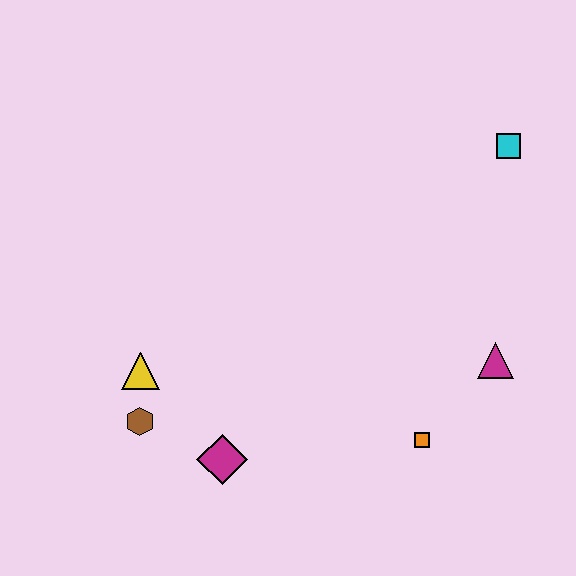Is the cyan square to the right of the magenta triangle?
Yes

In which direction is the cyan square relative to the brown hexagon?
The cyan square is to the right of the brown hexagon.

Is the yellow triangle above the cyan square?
No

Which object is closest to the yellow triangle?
The brown hexagon is closest to the yellow triangle.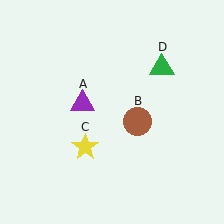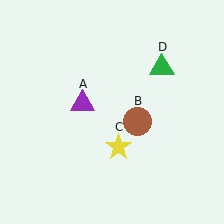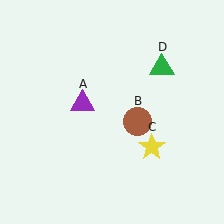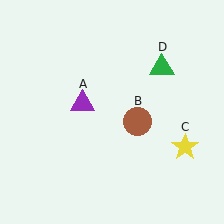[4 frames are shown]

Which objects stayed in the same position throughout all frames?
Purple triangle (object A) and brown circle (object B) and green triangle (object D) remained stationary.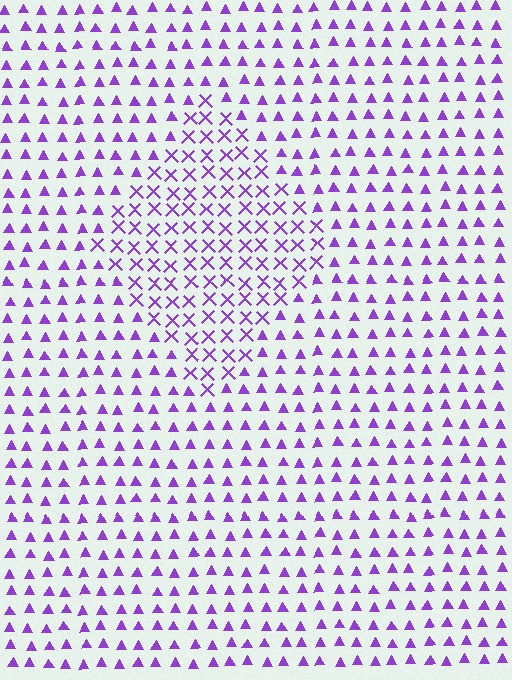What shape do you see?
I see a diamond.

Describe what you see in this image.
The image is filled with small purple elements arranged in a uniform grid. A diamond-shaped region contains X marks, while the surrounding area contains triangles. The boundary is defined purely by the change in element shape.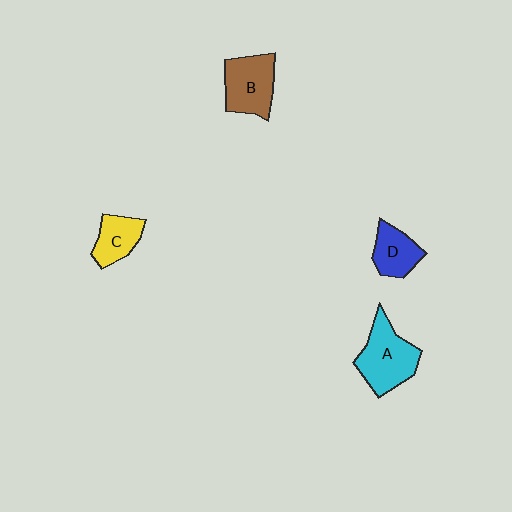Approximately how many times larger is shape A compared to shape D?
Approximately 1.6 times.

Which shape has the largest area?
Shape A (cyan).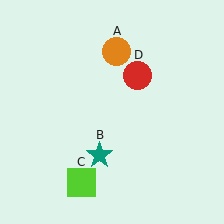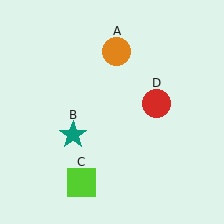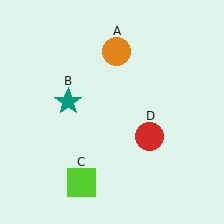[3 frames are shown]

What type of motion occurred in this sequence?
The teal star (object B), red circle (object D) rotated clockwise around the center of the scene.